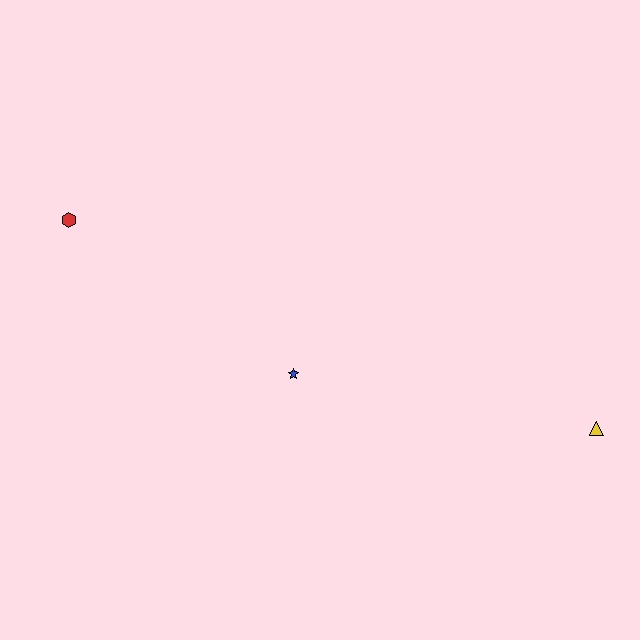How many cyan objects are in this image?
There are no cyan objects.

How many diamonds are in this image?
There are no diamonds.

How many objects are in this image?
There are 3 objects.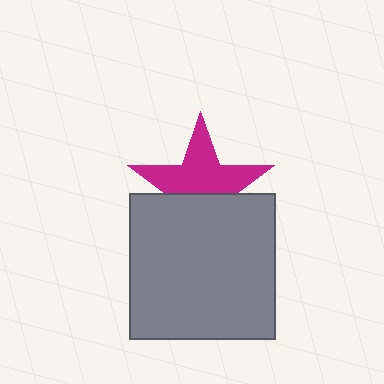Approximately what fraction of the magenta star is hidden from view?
Roughly 42% of the magenta star is hidden behind the gray square.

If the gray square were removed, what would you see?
You would see the complete magenta star.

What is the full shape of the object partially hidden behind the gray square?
The partially hidden object is a magenta star.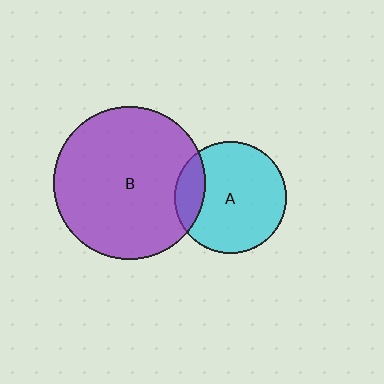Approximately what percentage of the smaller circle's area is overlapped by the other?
Approximately 20%.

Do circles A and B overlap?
Yes.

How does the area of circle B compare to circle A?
Approximately 1.9 times.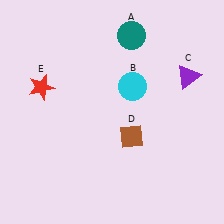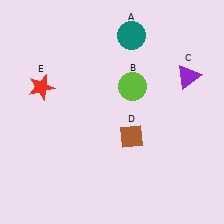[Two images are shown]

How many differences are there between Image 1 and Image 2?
There is 1 difference between the two images.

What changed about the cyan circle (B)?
In Image 1, B is cyan. In Image 2, it changed to lime.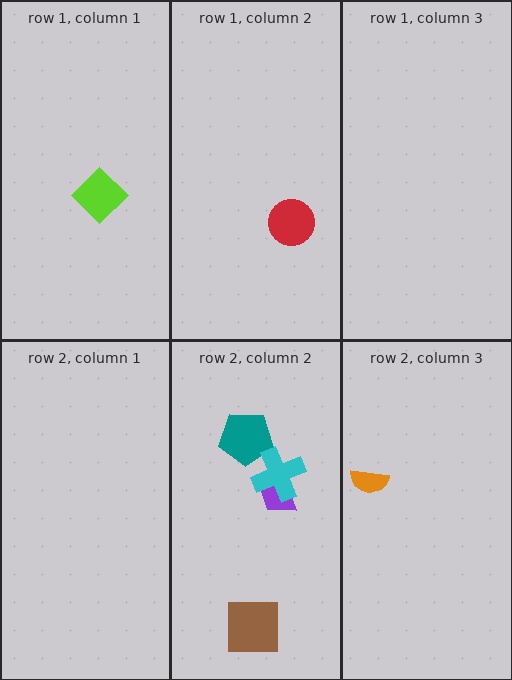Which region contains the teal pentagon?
The row 2, column 2 region.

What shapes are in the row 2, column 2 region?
The purple trapezoid, the brown square, the teal pentagon, the cyan cross.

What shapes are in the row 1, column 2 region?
The red circle.